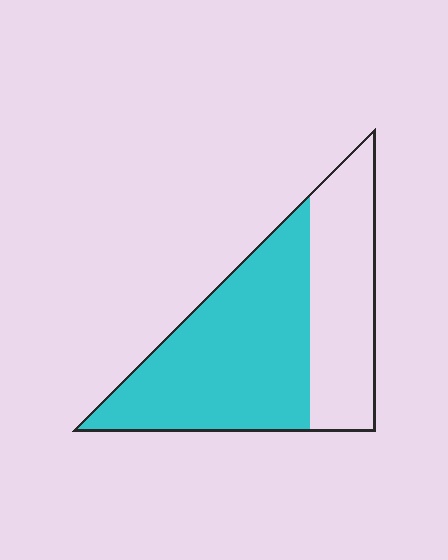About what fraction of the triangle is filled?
About five eighths (5/8).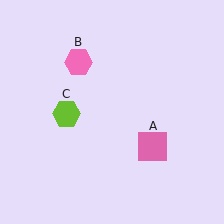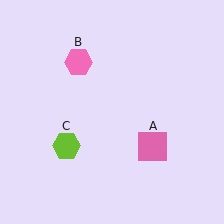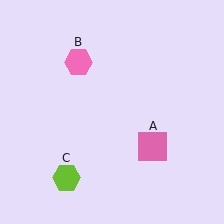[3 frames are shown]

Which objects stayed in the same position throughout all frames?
Pink square (object A) and pink hexagon (object B) remained stationary.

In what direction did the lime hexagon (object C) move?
The lime hexagon (object C) moved down.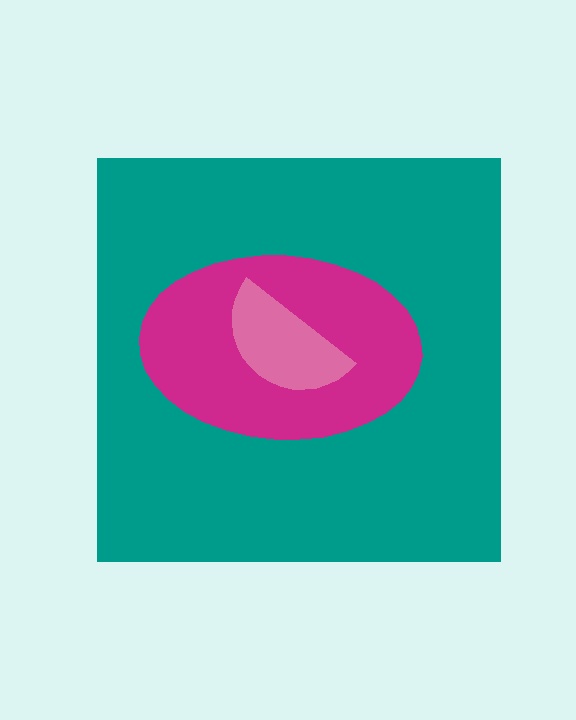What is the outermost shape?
The teal square.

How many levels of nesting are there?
3.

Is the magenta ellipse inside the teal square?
Yes.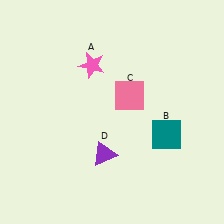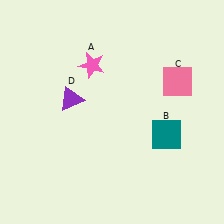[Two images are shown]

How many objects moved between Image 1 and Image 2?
2 objects moved between the two images.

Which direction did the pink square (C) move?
The pink square (C) moved right.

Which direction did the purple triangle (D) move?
The purple triangle (D) moved up.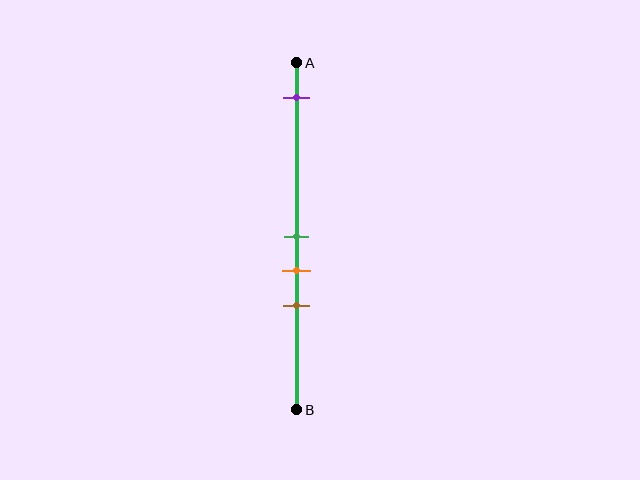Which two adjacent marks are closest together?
The green and orange marks are the closest adjacent pair.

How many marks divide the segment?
There are 4 marks dividing the segment.